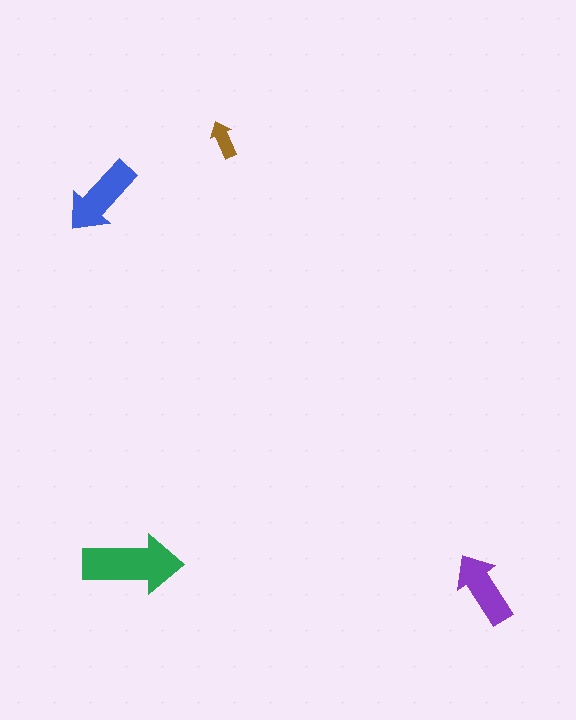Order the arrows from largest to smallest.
the green one, the blue one, the purple one, the brown one.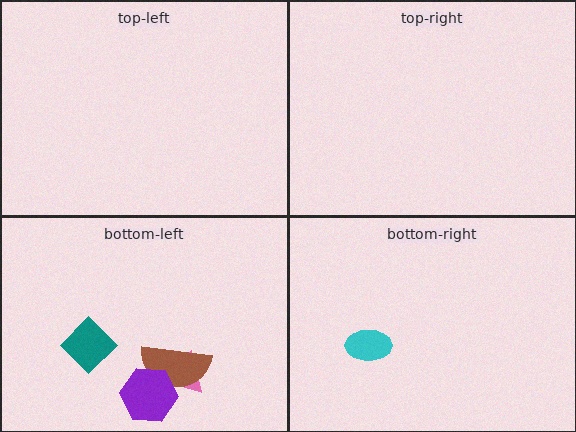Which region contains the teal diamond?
The bottom-left region.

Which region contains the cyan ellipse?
The bottom-right region.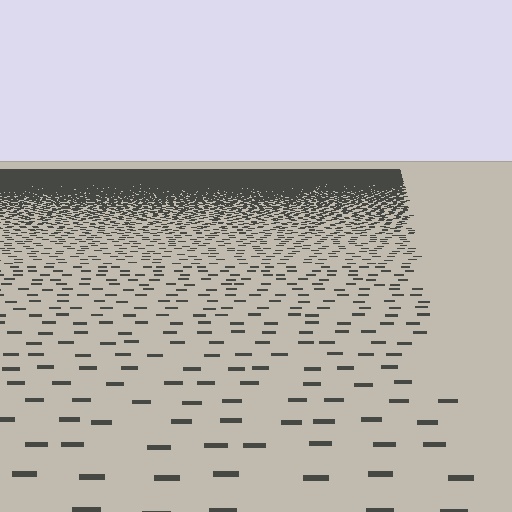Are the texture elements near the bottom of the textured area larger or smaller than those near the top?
Larger. Near the bottom, elements are closer to the viewer and appear at a bigger on-screen size.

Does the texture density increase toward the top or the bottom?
Density increases toward the top.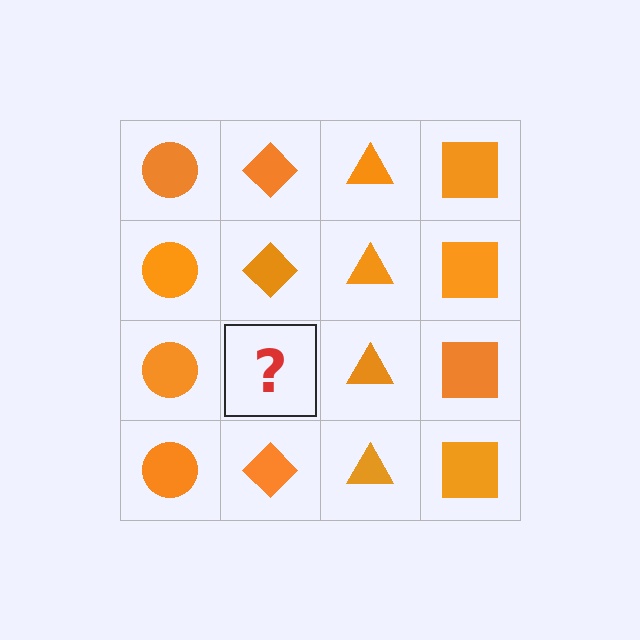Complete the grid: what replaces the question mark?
The question mark should be replaced with an orange diamond.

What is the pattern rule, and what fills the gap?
The rule is that each column has a consistent shape. The gap should be filled with an orange diamond.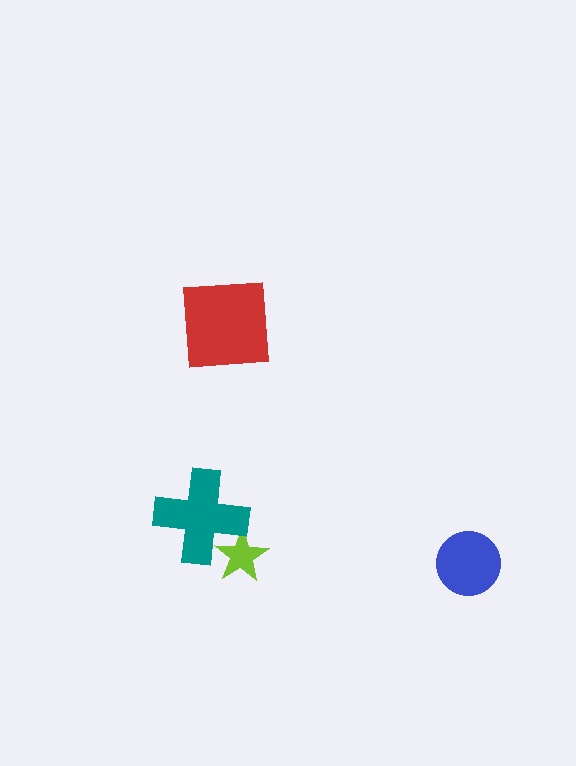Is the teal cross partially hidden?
No, no other shape covers it.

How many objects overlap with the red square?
0 objects overlap with the red square.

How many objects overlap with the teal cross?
1 object overlaps with the teal cross.